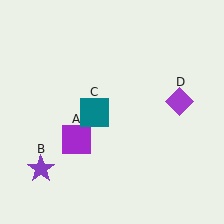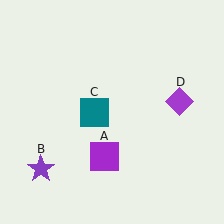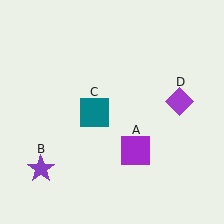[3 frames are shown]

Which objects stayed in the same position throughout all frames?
Purple star (object B) and teal square (object C) and purple diamond (object D) remained stationary.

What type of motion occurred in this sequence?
The purple square (object A) rotated counterclockwise around the center of the scene.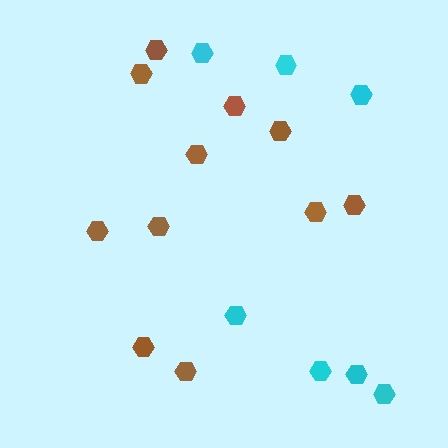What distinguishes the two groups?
There are 2 groups: one group of cyan hexagons (7) and one group of brown hexagons (11).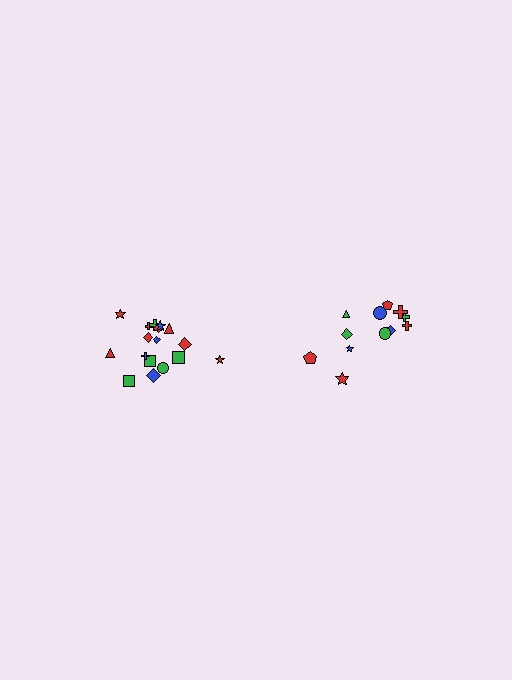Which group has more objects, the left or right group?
The left group.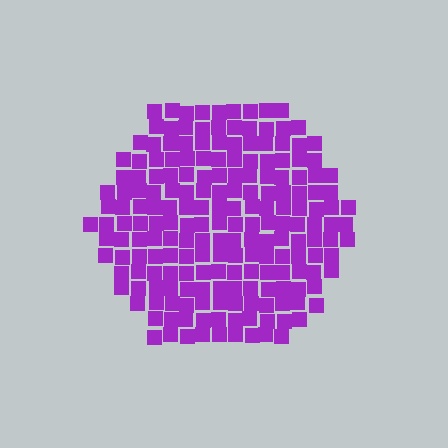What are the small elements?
The small elements are squares.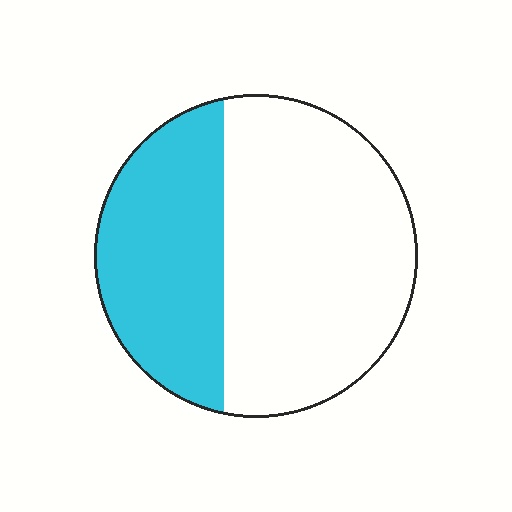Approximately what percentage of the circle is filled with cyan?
Approximately 35%.